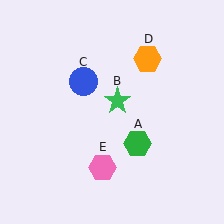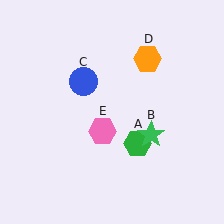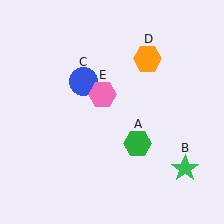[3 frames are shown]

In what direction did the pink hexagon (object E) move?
The pink hexagon (object E) moved up.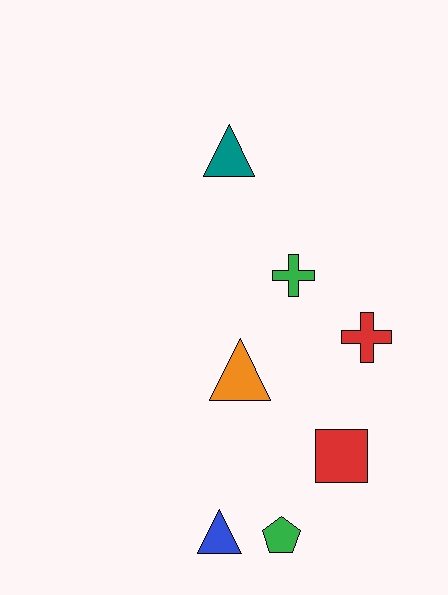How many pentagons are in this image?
There is 1 pentagon.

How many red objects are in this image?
There are 2 red objects.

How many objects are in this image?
There are 7 objects.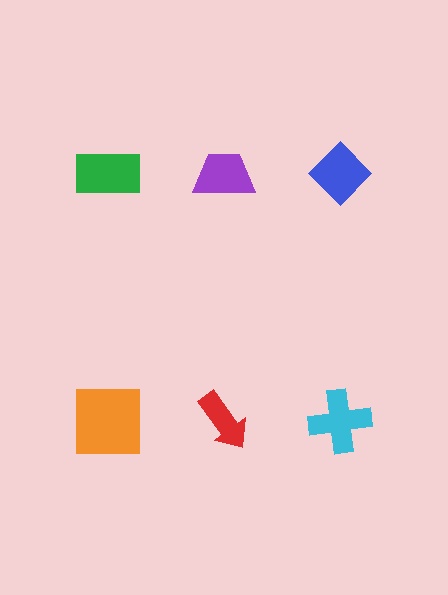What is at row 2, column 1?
An orange square.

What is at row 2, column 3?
A cyan cross.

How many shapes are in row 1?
3 shapes.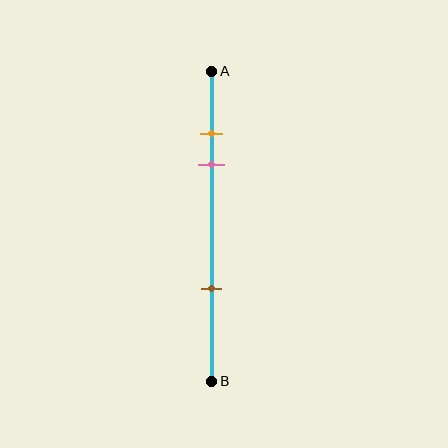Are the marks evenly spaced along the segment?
No, the marks are not evenly spaced.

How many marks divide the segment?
There are 3 marks dividing the segment.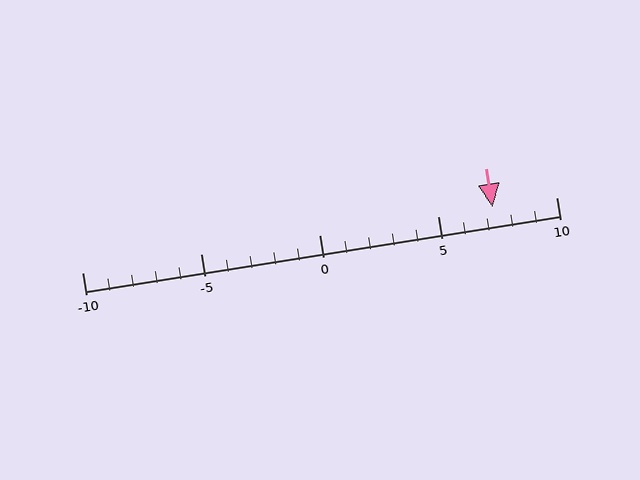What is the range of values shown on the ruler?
The ruler shows values from -10 to 10.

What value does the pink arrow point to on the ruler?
The pink arrow points to approximately 7.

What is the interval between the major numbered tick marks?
The major tick marks are spaced 5 units apart.